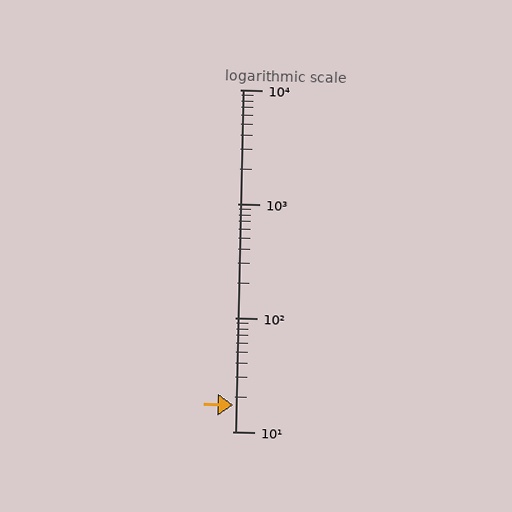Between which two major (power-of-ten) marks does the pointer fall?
The pointer is between 10 and 100.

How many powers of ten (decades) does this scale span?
The scale spans 3 decades, from 10 to 10000.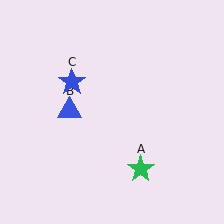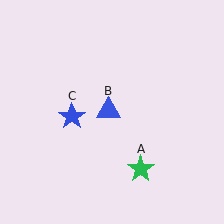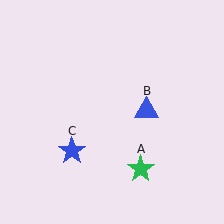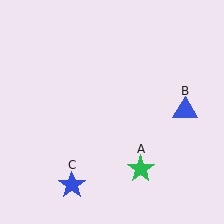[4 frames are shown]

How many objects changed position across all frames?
2 objects changed position: blue triangle (object B), blue star (object C).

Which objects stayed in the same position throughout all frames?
Green star (object A) remained stationary.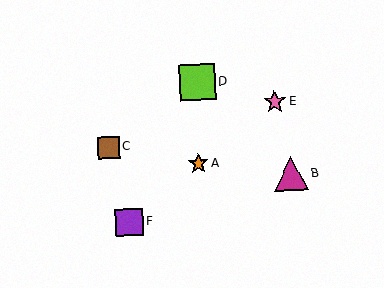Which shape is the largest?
The lime square (labeled D) is the largest.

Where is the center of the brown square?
The center of the brown square is at (108, 147).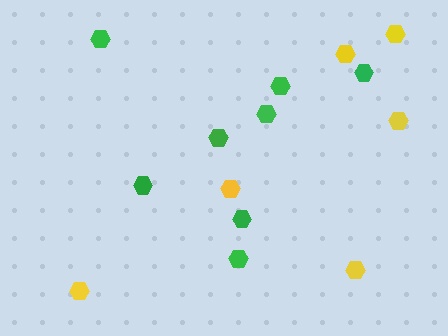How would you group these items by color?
There are 2 groups: one group of yellow hexagons (6) and one group of green hexagons (8).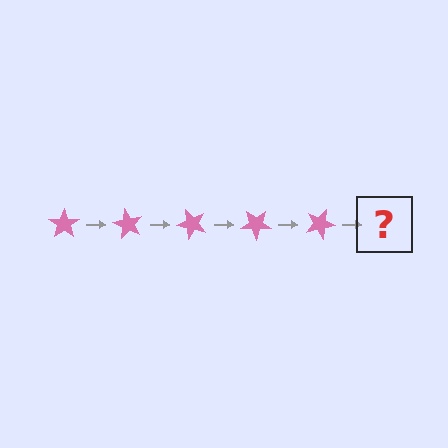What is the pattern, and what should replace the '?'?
The pattern is that the star rotates 60 degrees each step. The '?' should be a pink star rotated 300 degrees.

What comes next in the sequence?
The next element should be a pink star rotated 300 degrees.